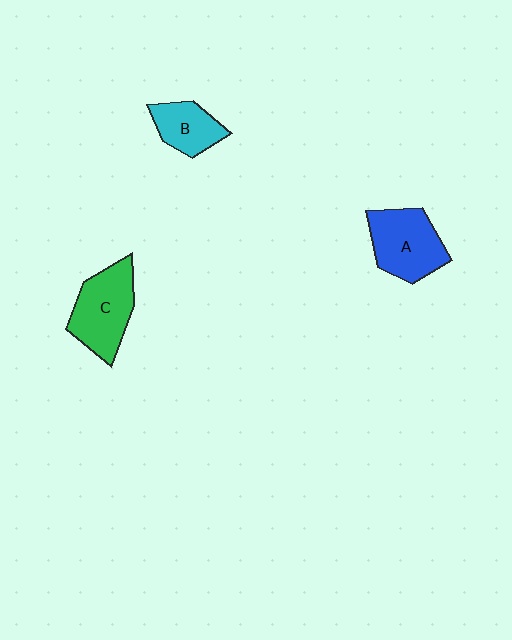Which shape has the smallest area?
Shape B (cyan).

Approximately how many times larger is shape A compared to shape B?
Approximately 1.5 times.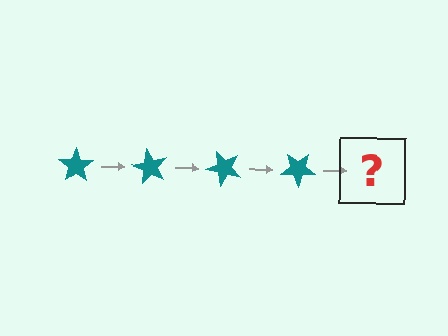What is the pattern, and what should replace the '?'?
The pattern is that the star rotates 60 degrees each step. The '?' should be a teal star rotated 240 degrees.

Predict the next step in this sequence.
The next step is a teal star rotated 240 degrees.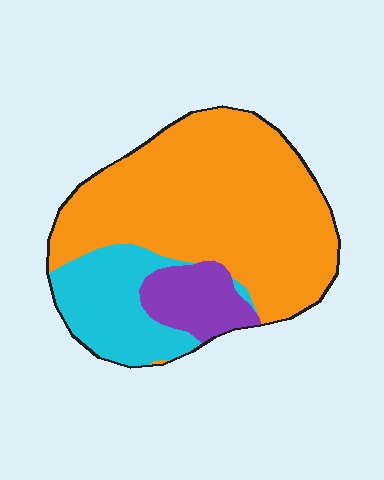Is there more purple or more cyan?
Cyan.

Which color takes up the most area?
Orange, at roughly 65%.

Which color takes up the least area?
Purple, at roughly 10%.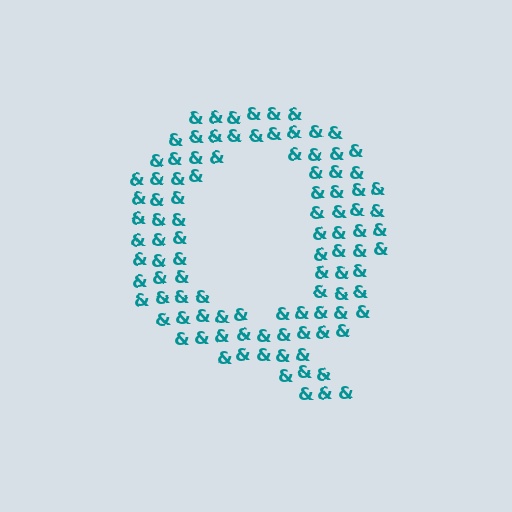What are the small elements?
The small elements are ampersands.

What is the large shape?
The large shape is the letter Q.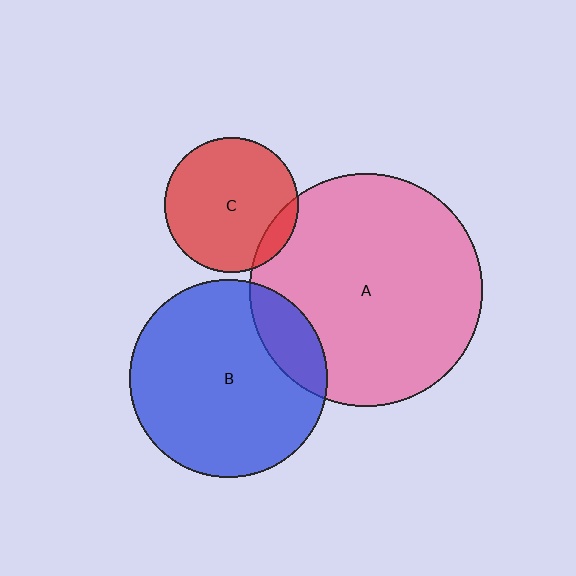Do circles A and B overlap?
Yes.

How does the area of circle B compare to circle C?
Approximately 2.2 times.